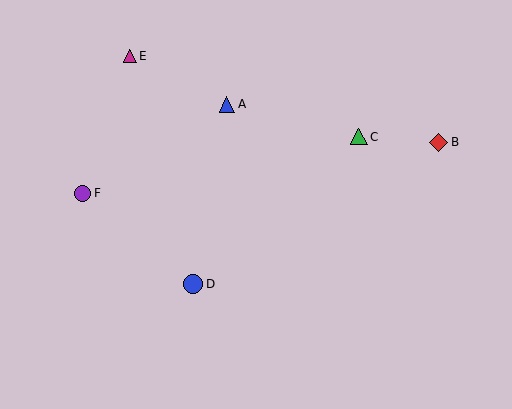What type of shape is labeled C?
Shape C is a green triangle.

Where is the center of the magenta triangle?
The center of the magenta triangle is at (130, 56).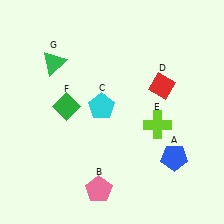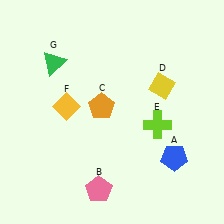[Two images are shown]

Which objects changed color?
C changed from cyan to orange. D changed from red to yellow. F changed from green to yellow.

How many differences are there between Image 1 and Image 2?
There are 3 differences between the two images.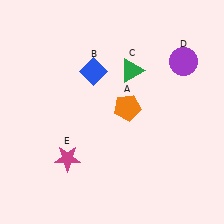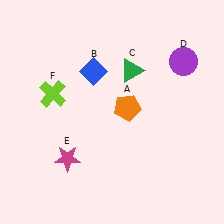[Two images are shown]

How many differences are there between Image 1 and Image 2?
There is 1 difference between the two images.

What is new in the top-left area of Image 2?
A lime cross (F) was added in the top-left area of Image 2.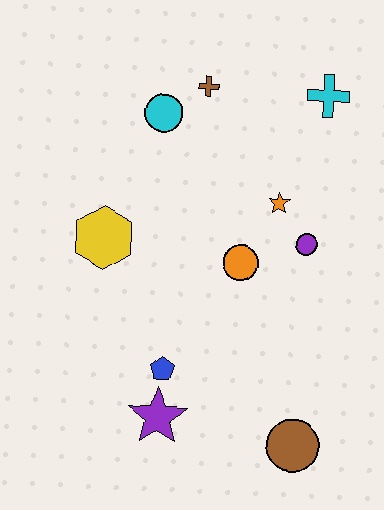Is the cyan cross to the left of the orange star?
No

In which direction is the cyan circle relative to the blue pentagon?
The cyan circle is above the blue pentagon.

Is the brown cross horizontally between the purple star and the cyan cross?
Yes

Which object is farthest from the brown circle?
The brown cross is farthest from the brown circle.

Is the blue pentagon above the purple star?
Yes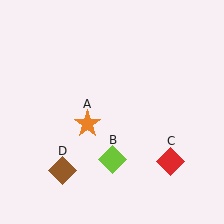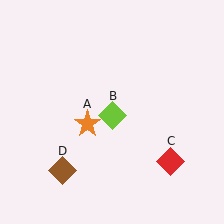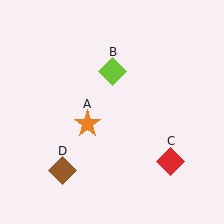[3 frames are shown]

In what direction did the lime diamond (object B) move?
The lime diamond (object B) moved up.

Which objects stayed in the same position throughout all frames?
Orange star (object A) and red diamond (object C) and brown diamond (object D) remained stationary.